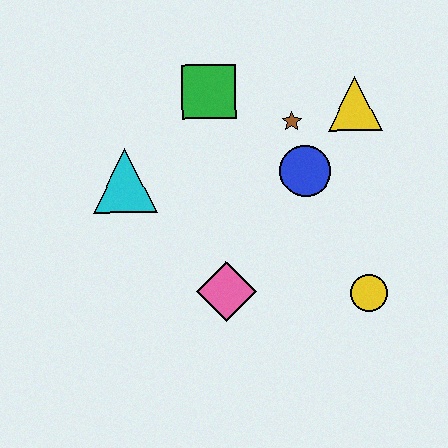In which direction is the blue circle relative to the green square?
The blue circle is to the right of the green square.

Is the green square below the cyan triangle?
No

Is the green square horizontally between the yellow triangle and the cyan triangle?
Yes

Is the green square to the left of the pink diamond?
Yes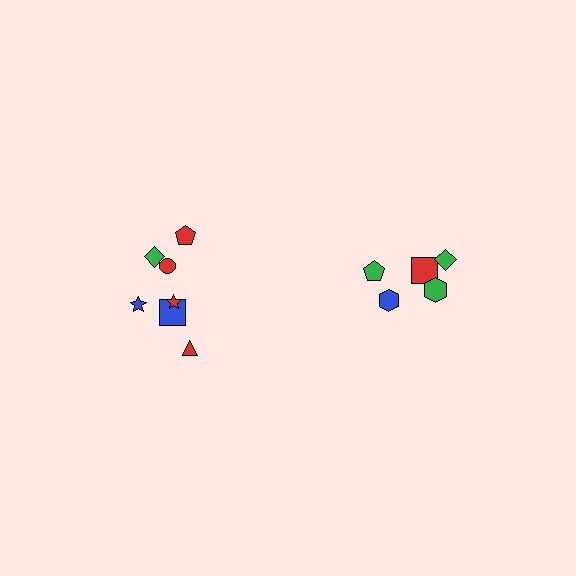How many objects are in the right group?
There are 5 objects.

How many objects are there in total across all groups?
There are 12 objects.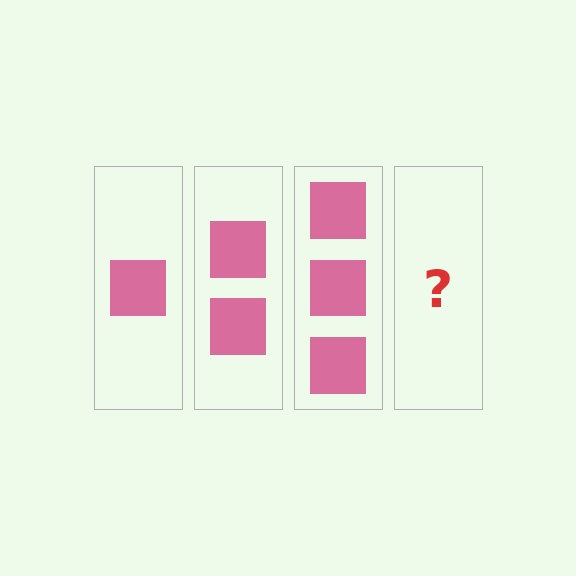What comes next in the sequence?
The next element should be 4 squares.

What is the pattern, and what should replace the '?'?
The pattern is that each step adds one more square. The '?' should be 4 squares.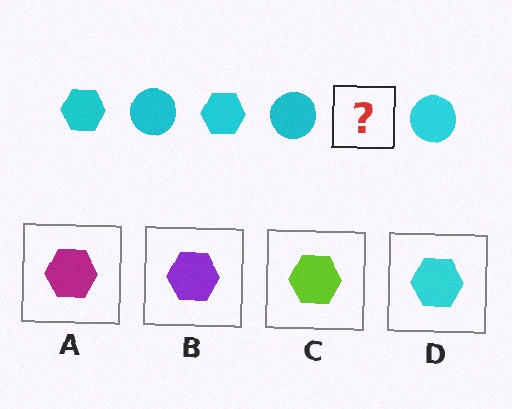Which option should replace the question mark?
Option D.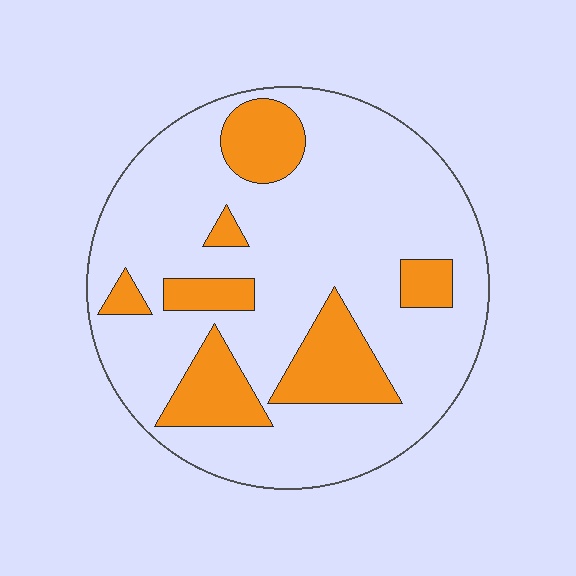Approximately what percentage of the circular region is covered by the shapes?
Approximately 20%.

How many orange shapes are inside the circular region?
7.